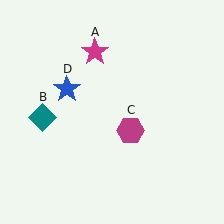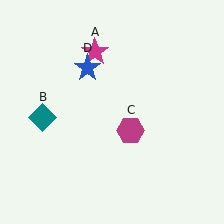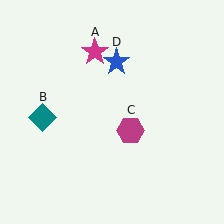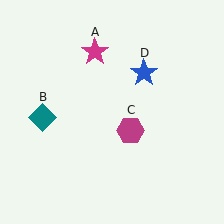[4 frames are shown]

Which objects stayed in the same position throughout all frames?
Magenta star (object A) and teal diamond (object B) and magenta hexagon (object C) remained stationary.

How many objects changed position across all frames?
1 object changed position: blue star (object D).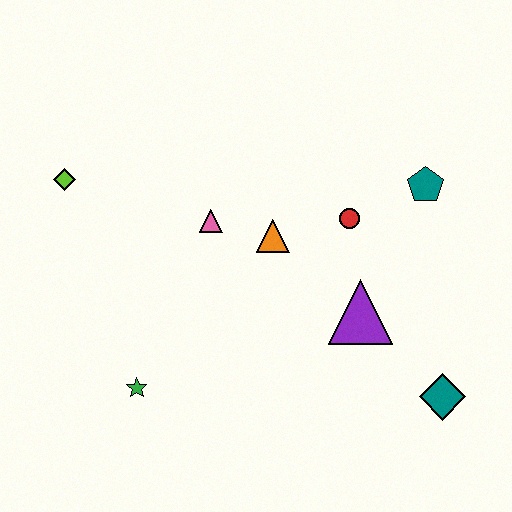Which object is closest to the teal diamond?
The purple triangle is closest to the teal diamond.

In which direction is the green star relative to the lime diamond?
The green star is below the lime diamond.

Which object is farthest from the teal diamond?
The lime diamond is farthest from the teal diamond.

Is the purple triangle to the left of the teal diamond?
Yes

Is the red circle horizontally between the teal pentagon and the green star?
Yes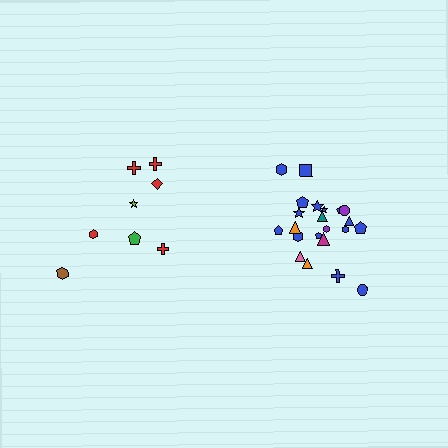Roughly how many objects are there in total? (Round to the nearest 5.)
Roughly 30 objects in total.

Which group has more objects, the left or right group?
The right group.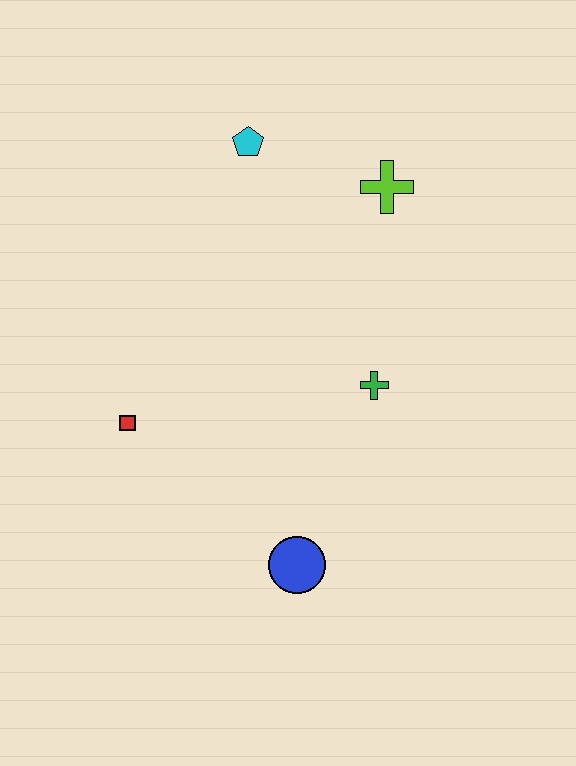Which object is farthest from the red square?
The lime cross is farthest from the red square.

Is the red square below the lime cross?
Yes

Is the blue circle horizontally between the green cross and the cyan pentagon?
Yes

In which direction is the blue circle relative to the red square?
The blue circle is to the right of the red square.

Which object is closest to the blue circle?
The green cross is closest to the blue circle.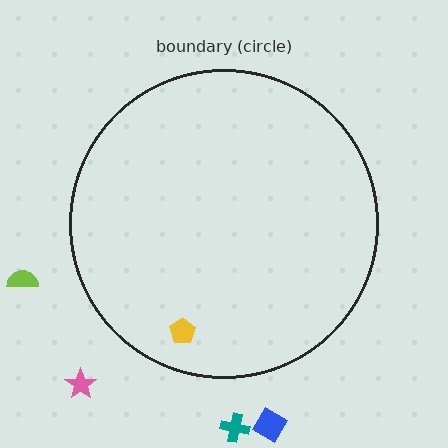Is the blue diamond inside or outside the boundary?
Outside.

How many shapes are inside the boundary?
1 inside, 4 outside.